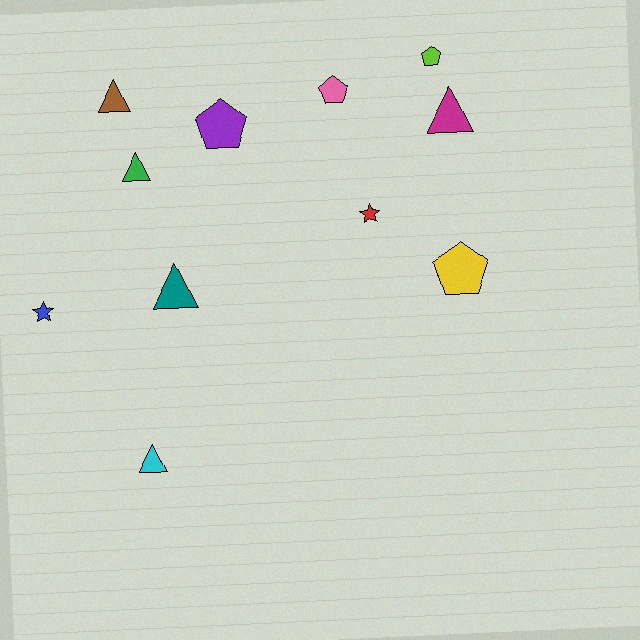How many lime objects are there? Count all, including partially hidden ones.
There is 1 lime object.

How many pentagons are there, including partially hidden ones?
There are 4 pentagons.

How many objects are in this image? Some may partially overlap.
There are 11 objects.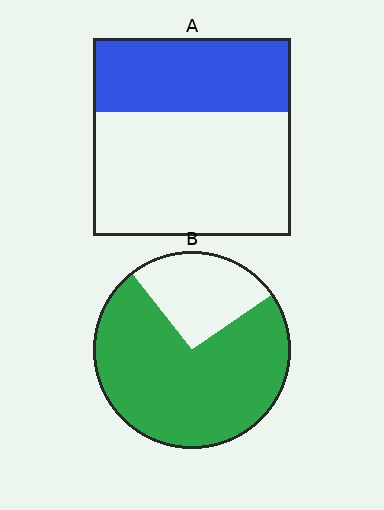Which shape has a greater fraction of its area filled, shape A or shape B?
Shape B.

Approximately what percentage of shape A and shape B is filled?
A is approximately 35% and B is approximately 75%.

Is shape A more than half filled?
No.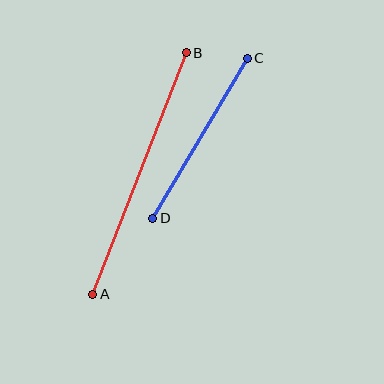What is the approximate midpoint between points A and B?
The midpoint is at approximately (140, 174) pixels.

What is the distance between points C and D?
The distance is approximately 186 pixels.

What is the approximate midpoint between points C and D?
The midpoint is at approximately (200, 138) pixels.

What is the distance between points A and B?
The distance is approximately 259 pixels.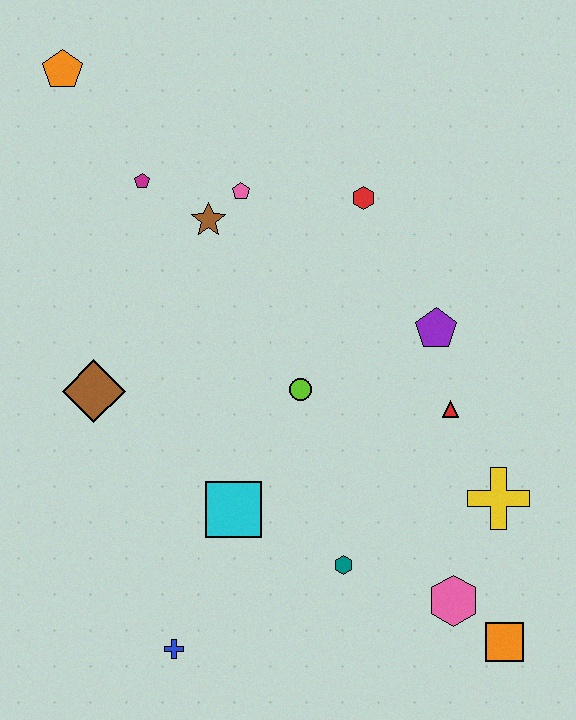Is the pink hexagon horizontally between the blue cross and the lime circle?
No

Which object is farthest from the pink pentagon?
The orange square is farthest from the pink pentagon.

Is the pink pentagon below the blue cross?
No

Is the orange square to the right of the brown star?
Yes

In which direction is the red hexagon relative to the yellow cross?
The red hexagon is above the yellow cross.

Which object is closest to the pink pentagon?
The brown star is closest to the pink pentagon.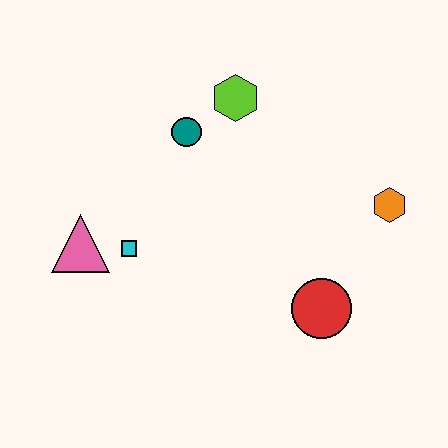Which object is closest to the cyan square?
The pink triangle is closest to the cyan square.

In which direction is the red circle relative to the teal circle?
The red circle is below the teal circle.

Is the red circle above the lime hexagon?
No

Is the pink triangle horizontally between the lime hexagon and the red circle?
No